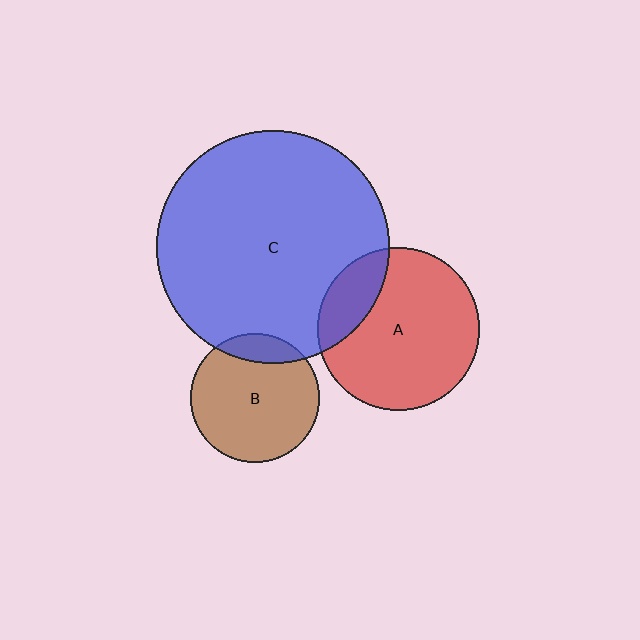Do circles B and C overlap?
Yes.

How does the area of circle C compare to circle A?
Approximately 2.1 times.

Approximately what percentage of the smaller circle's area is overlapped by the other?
Approximately 15%.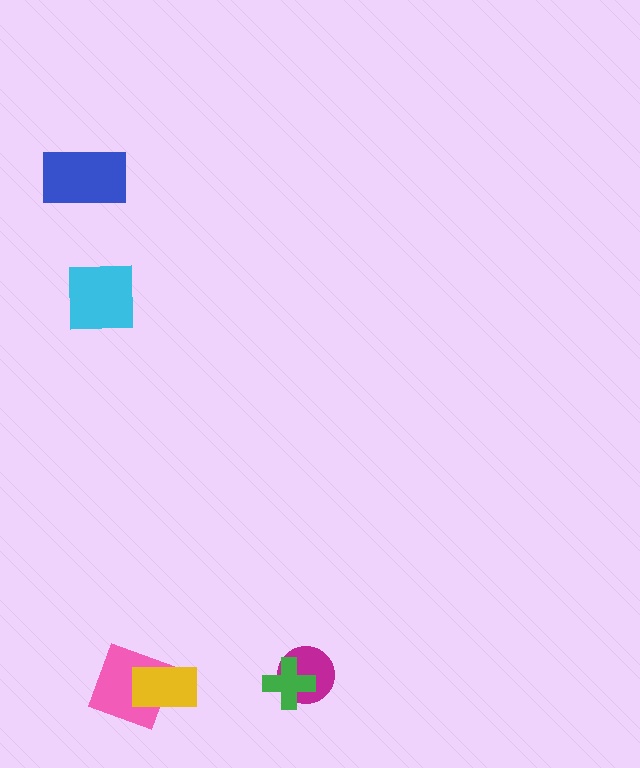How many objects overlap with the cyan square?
0 objects overlap with the cyan square.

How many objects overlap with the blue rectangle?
0 objects overlap with the blue rectangle.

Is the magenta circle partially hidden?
Yes, it is partially covered by another shape.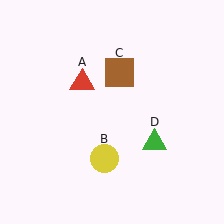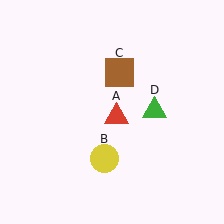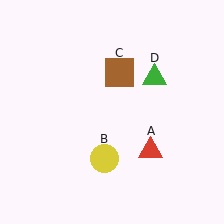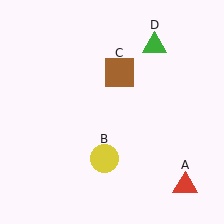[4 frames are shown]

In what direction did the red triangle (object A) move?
The red triangle (object A) moved down and to the right.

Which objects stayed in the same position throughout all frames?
Yellow circle (object B) and brown square (object C) remained stationary.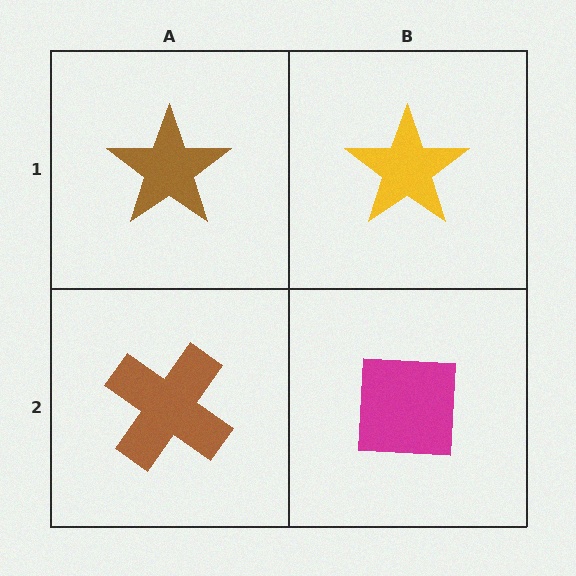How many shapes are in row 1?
2 shapes.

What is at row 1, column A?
A brown star.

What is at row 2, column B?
A magenta square.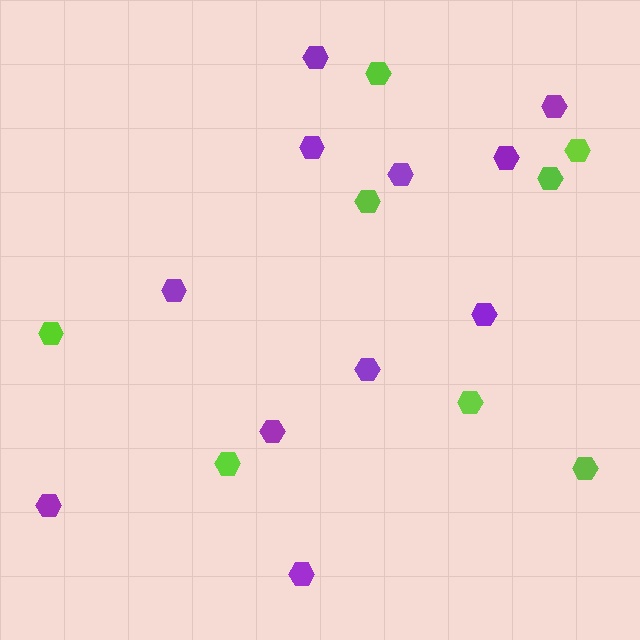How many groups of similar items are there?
There are 2 groups: one group of purple hexagons (11) and one group of lime hexagons (8).